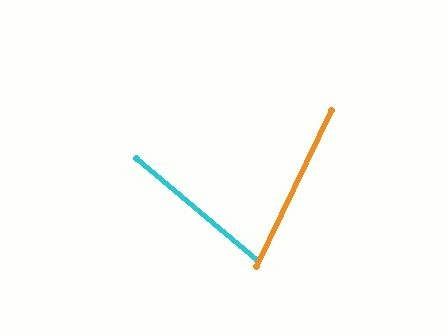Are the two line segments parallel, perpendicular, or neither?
Neither parallel nor perpendicular — they differ by about 76°.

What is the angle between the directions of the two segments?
Approximately 76 degrees.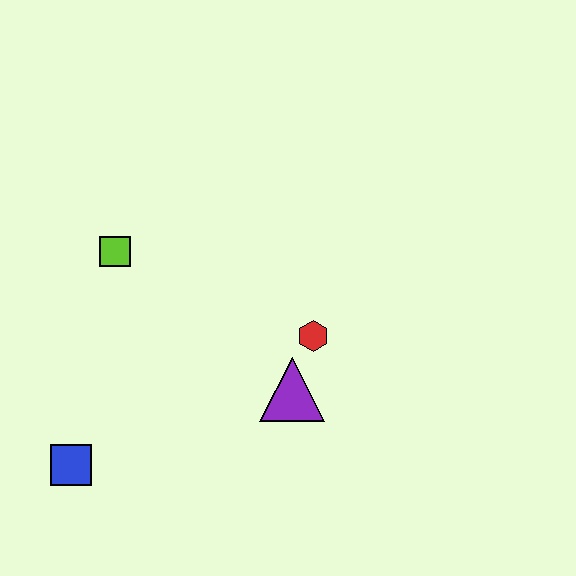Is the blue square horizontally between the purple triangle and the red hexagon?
No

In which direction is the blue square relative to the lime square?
The blue square is below the lime square.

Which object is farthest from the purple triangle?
The blue square is farthest from the purple triangle.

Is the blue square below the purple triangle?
Yes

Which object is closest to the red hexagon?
The purple triangle is closest to the red hexagon.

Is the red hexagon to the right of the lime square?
Yes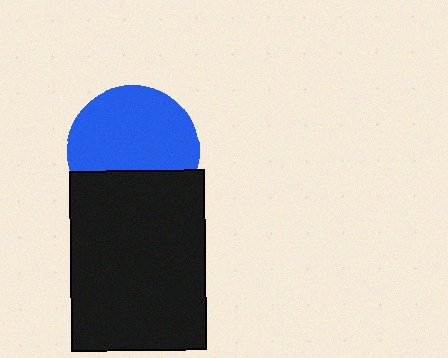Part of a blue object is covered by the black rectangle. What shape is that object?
It is a circle.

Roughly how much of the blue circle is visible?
Most of it is visible (roughly 68%).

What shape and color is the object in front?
The object in front is a black rectangle.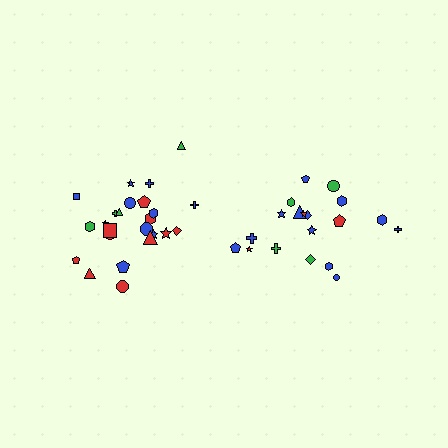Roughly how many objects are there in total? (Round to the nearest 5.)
Roughly 45 objects in total.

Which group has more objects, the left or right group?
The left group.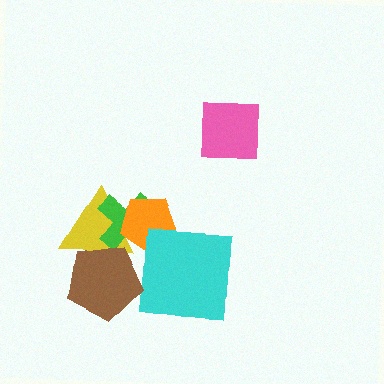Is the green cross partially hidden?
Yes, it is partially covered by another shape.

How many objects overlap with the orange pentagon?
3 objects overlap with the orange pentagon.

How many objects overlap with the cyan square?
1 object overlaps with the cyan square.